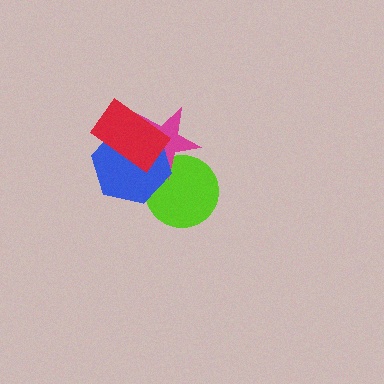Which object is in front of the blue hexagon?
The red rectangle is in front of the blue hexagon.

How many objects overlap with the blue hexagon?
3 objects overlap with the blue hexagon.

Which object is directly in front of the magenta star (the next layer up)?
The blue hexagon is directly in front of the magenta star.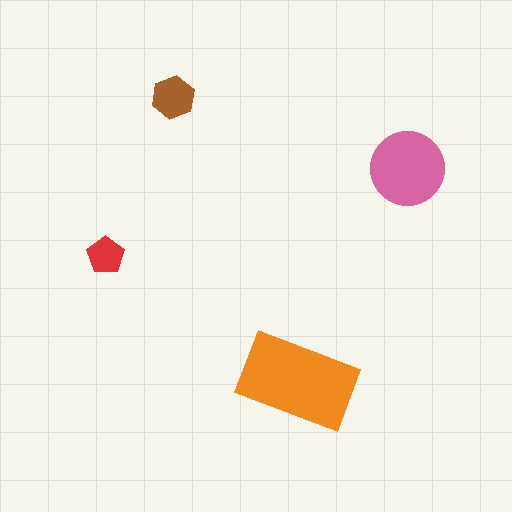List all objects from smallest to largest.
The red pentagon, the brown hexagon, the pink circle, the orange rectangle.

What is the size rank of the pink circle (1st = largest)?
2nd.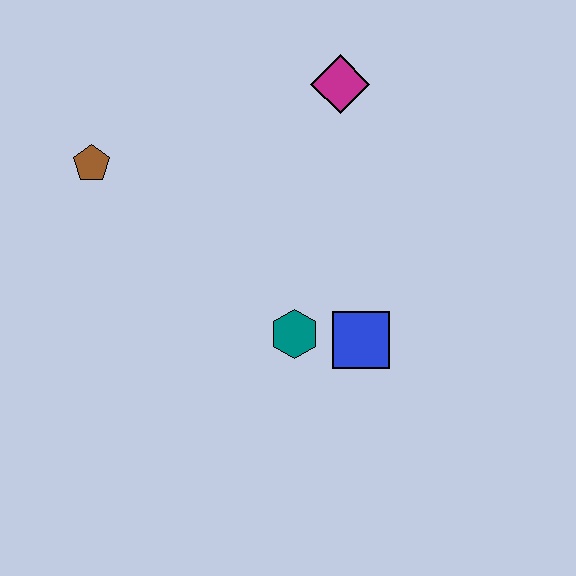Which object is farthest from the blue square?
The brown pentagon is farthest from the blue square.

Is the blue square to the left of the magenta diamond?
No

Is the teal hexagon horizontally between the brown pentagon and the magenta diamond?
Yes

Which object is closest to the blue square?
The teal hexagon is closest to the blue square.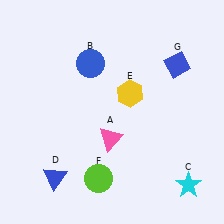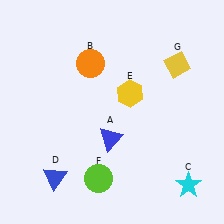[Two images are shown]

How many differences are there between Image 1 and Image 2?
There are 3 differences between the two images.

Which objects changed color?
A changed from pink to blue. B changed from blue to orange. G changed from blue to yellow.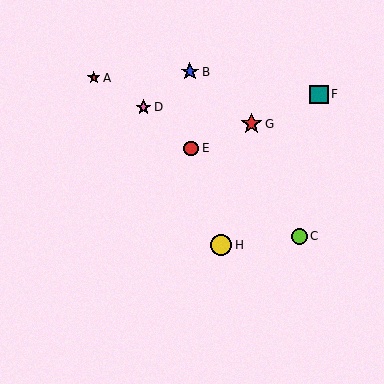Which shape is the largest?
The yellow circle (labeled H) is the largest.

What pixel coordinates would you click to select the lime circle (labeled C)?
Click at (300, 236) to select the lime circle C.